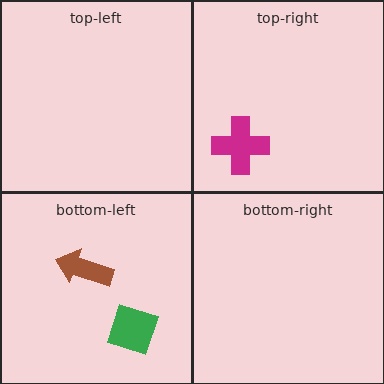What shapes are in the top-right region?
The magenta cross.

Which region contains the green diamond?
The bottom-left region.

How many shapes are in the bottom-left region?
2.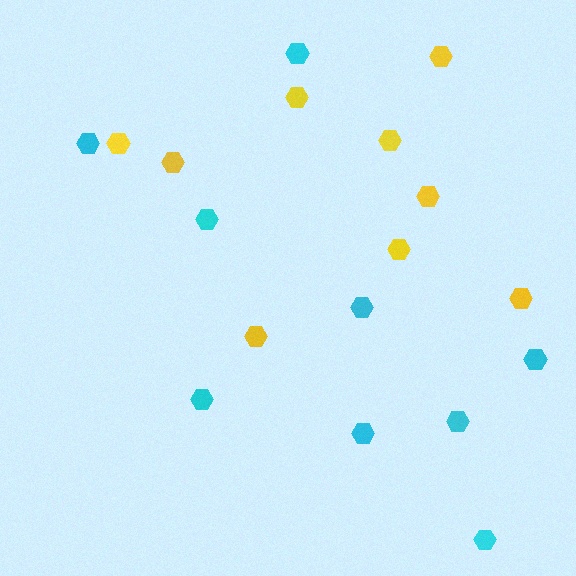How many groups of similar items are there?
There are 2 groups: one group of cyan hexagons (9) and one group of yellow hexagons (9).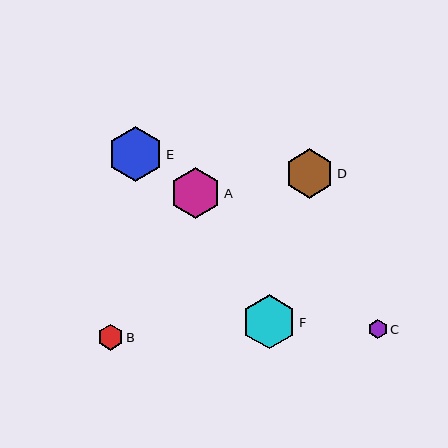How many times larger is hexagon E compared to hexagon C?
Hexagon E is approximately 2.9 times the size of hexagon C.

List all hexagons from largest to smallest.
From largest to smallest: E, F, A, D, B, C.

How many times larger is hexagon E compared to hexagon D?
Hexagon E is approximately 1.1 times the size of hexagon D.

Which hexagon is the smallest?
Hexagon C is the smallest with a size of approximately 19 pixels.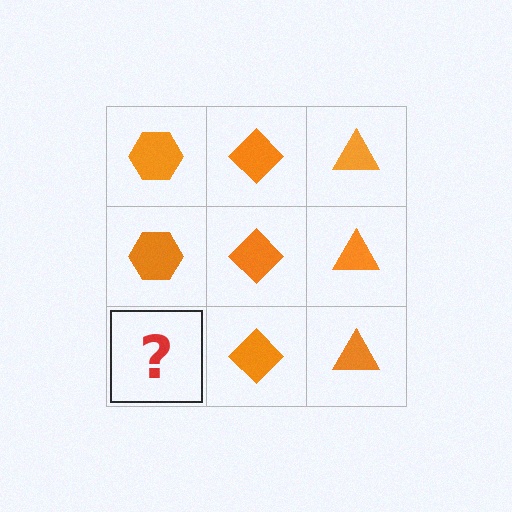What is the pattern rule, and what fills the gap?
The rule is that each column has a consistent shape. The gap should be filled with an orange hexagon.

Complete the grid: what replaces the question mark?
The question mark should be replaced with an orange hexagon.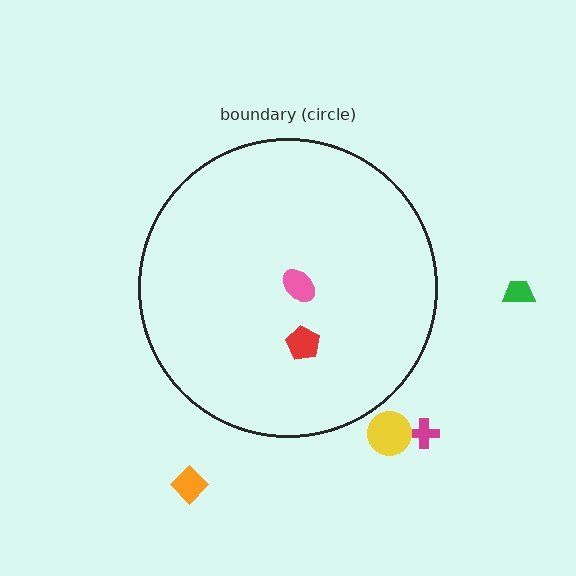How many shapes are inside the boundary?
2 inside, 4 outside.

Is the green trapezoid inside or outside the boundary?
Outside.